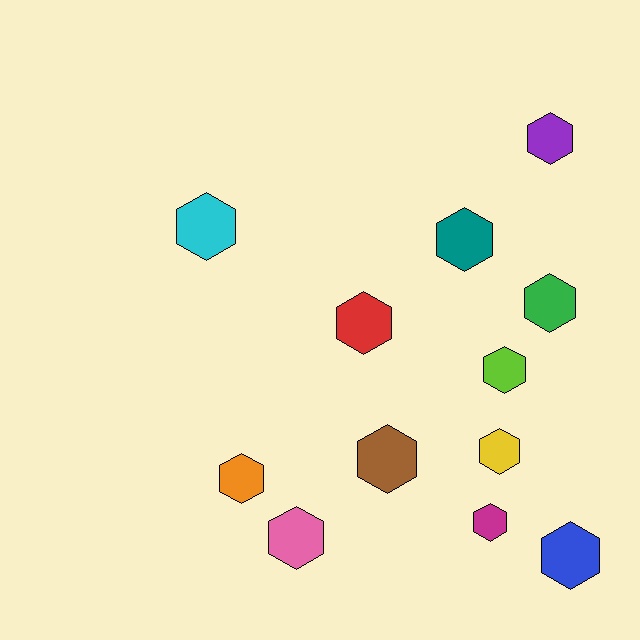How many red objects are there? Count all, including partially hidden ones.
There is 1 red object.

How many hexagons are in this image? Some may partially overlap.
There are 12 hexagons.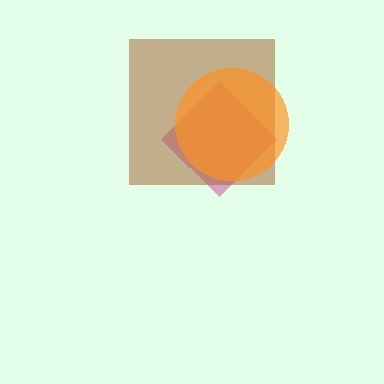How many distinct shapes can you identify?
There are 3 distinct shapes: a magenta diamond, a brown square, an orange circle.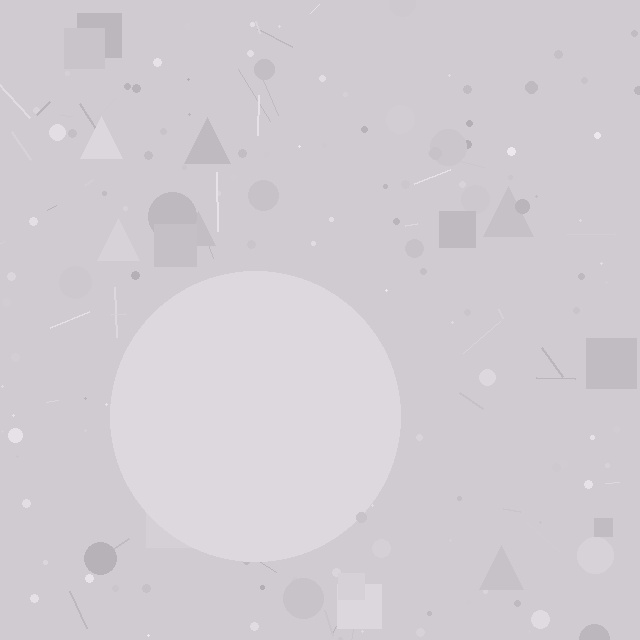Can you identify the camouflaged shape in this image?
The camouflaged shape is a circle.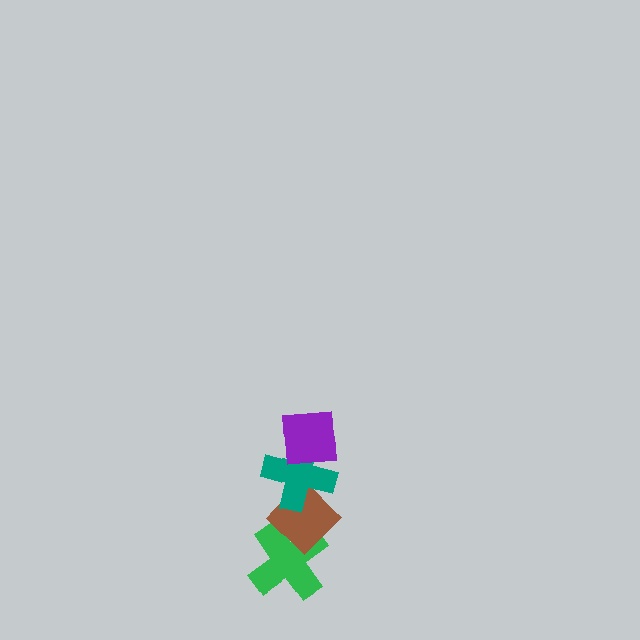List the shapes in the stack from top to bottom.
From top to bottom: the purple square, the teal cross, the brown diamond, the green cross.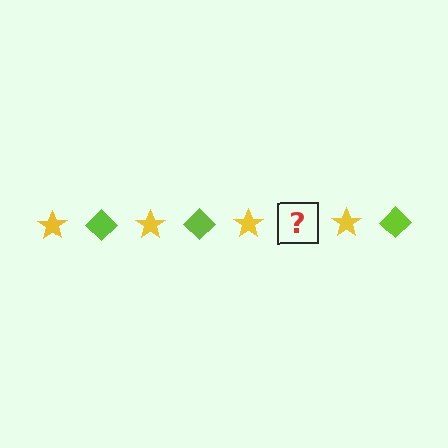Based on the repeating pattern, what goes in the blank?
The blank should be a lime diamond.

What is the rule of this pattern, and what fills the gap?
The rule is that the pattern alternates between yellow star and lime diamond. The gap should be filled with a lime diamond.